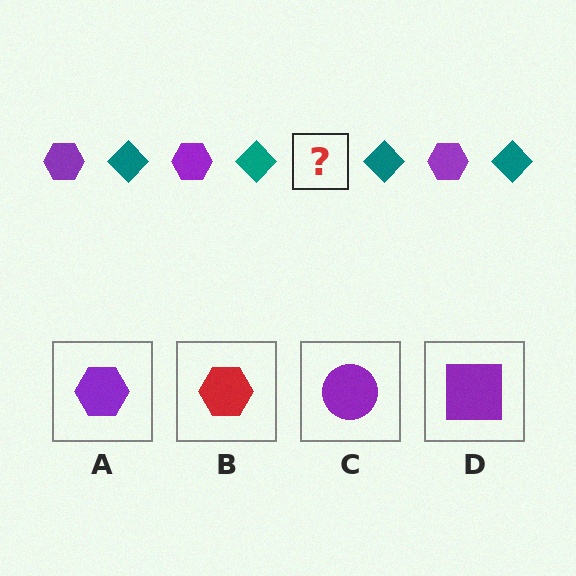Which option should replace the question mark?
Option A.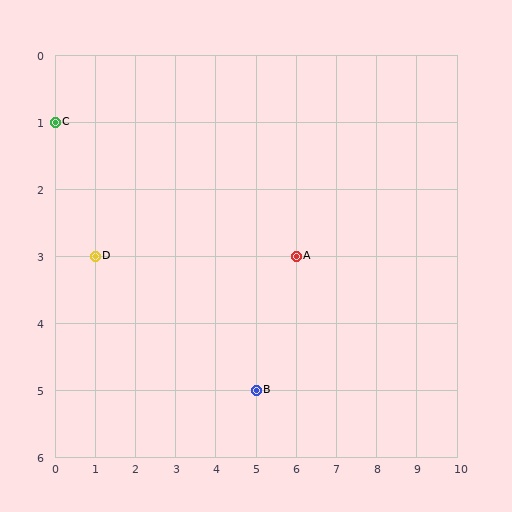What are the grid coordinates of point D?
Point D is at grid coordinates (1, 3).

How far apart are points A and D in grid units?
Points A and D are 5 columns apart.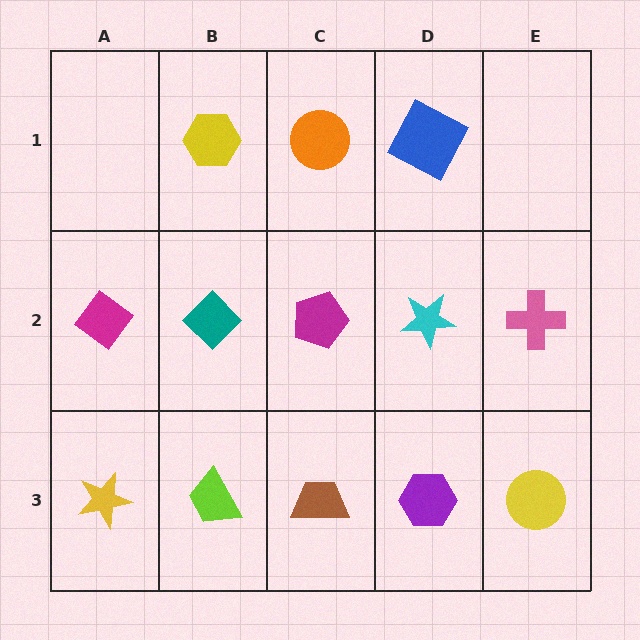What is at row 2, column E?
A pink cross.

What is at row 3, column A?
A yellow star.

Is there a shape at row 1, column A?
No, that cell is empty.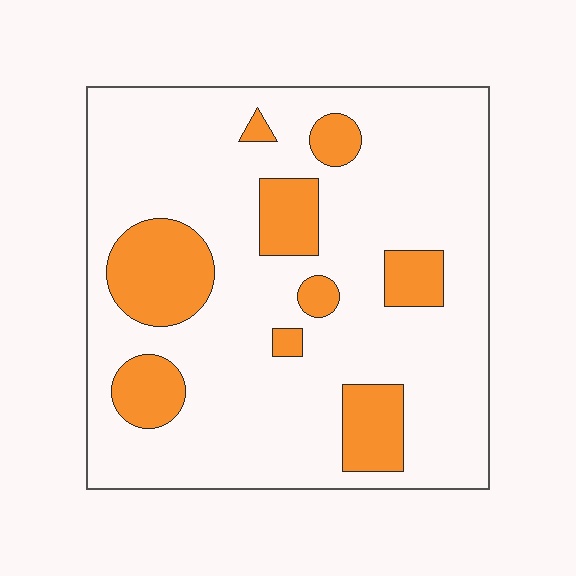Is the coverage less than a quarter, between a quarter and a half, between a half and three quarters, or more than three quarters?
Less than a quarter.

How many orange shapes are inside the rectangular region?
9.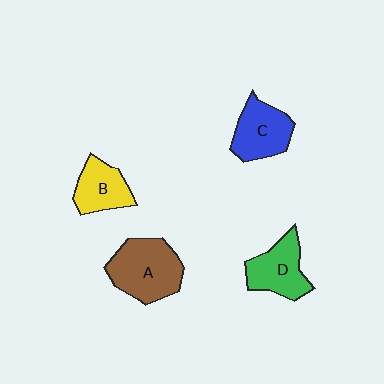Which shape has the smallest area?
Shape B (yellow).